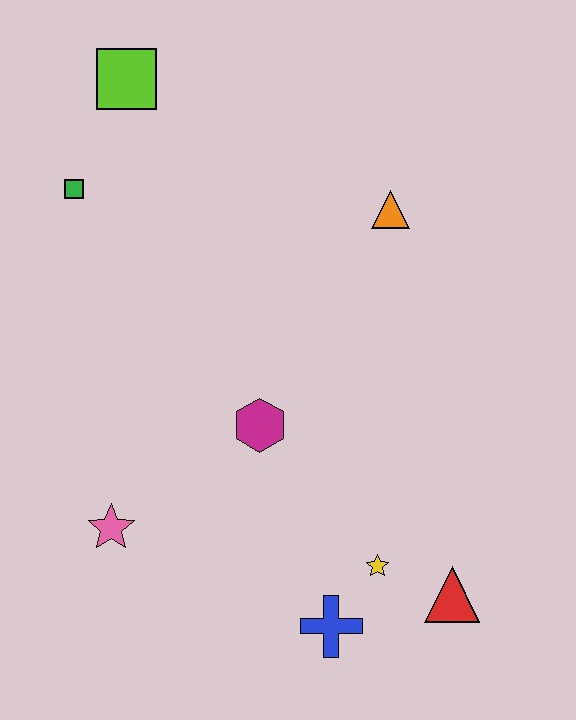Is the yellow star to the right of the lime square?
Yes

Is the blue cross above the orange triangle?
No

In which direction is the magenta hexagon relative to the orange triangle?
The magenta hexagon is below the orange triangle.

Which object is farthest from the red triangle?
The lime square is farthest from the red triangle.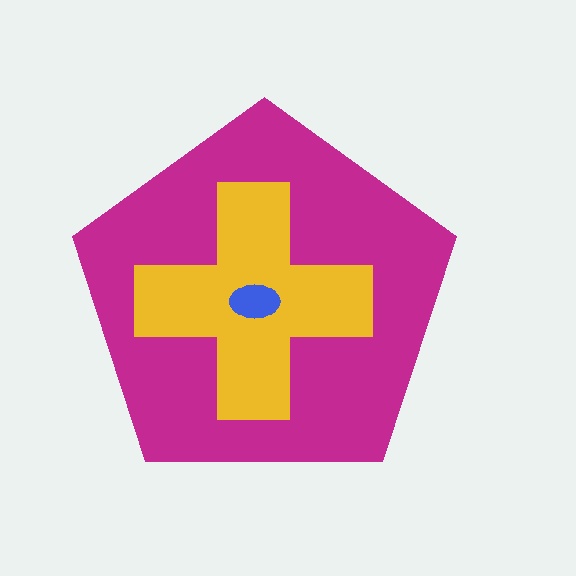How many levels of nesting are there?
3.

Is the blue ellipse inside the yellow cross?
Yes.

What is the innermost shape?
The blue ellipse.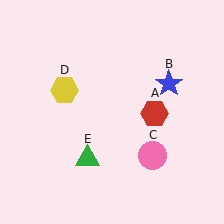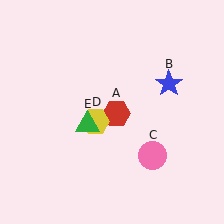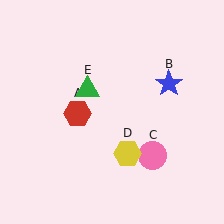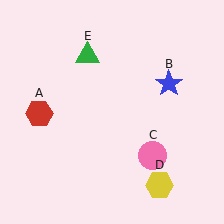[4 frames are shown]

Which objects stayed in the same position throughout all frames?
Blue star (object B) and pink circle (object C) remained stationary.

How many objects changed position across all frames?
3 objects changed position: red hexagon (object A), yellow hexagon (object D), green triangle (object E).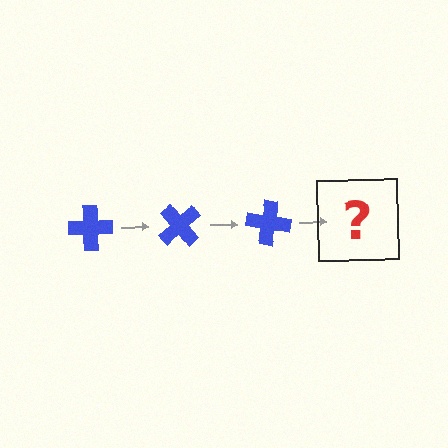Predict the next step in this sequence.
The next step is a blue cross rotated 150 degrees.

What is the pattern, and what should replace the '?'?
The pattern is that the cross rotates 50 degrees each step. The '?' should be a blue cross rotated 150 degrees.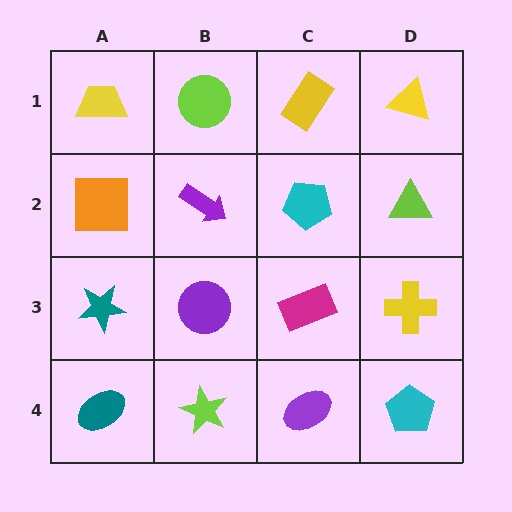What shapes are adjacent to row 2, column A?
A yellow trapezoid (row 1, column A), a teal star (row 3, column A), a purple arrow (row 2, column B).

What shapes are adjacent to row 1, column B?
A purple arrow (row 2, column B), a yellow trapezoid (row 1, column A), a yellow rectangle (row 1, column C).